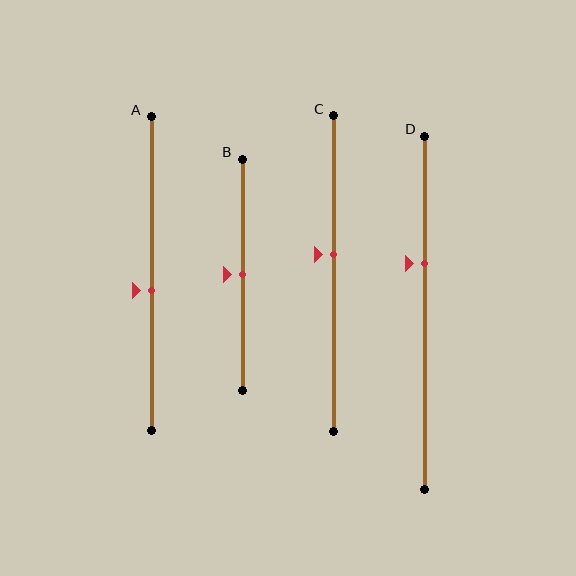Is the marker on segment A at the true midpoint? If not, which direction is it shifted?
No, the marker on segment A is shifted downward by about 5% of the segment length.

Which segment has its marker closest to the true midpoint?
Segment B has its marker closest to the true midpoint.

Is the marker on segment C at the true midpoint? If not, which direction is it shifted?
No, the marker on segment C is shifted upward by about 6% of the segment length.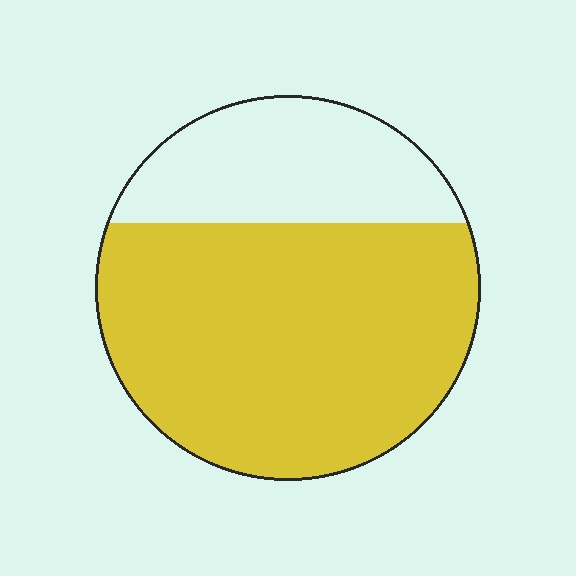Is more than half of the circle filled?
Yes.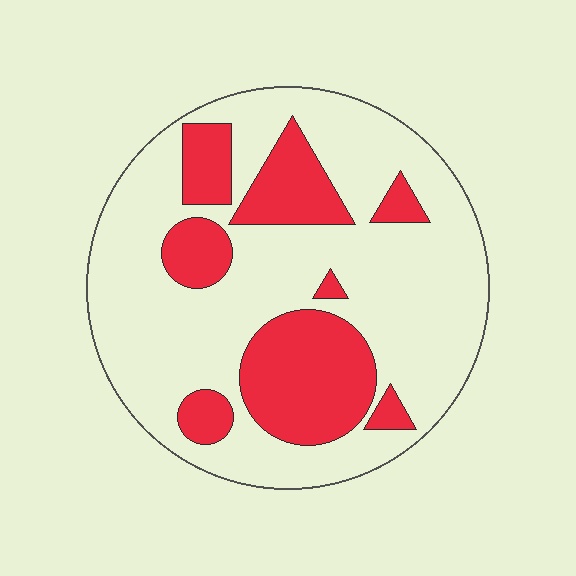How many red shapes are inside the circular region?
8.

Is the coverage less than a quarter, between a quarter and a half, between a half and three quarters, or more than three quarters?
Between a quarter and a half.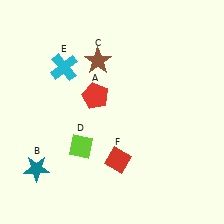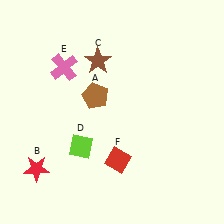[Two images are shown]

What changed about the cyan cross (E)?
In Image 1, E is cyan. In Image 2, it changed to pink.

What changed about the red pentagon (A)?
In Image 1, A is red. In Image 2, it changed to brown.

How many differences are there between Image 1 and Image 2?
There are 3 differences between the two images.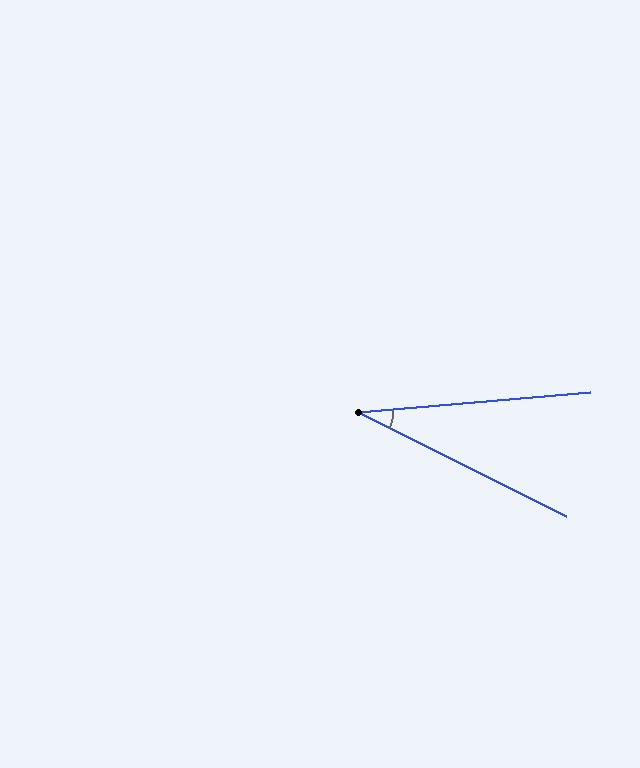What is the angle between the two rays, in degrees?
Approximately 31 degrees.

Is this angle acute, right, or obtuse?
It is acute.